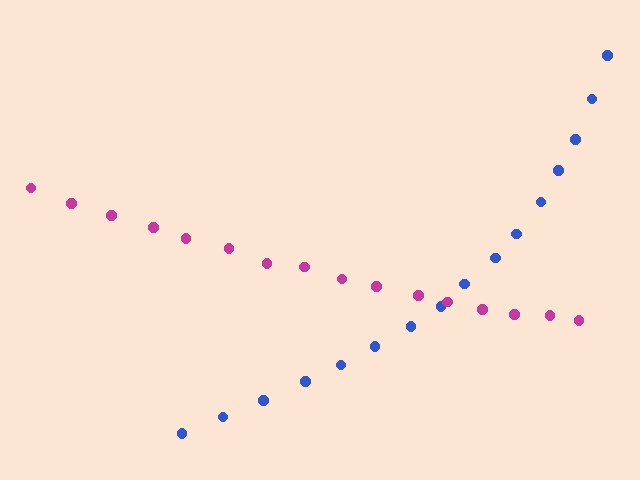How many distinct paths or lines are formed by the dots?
There are 2 distinct paths.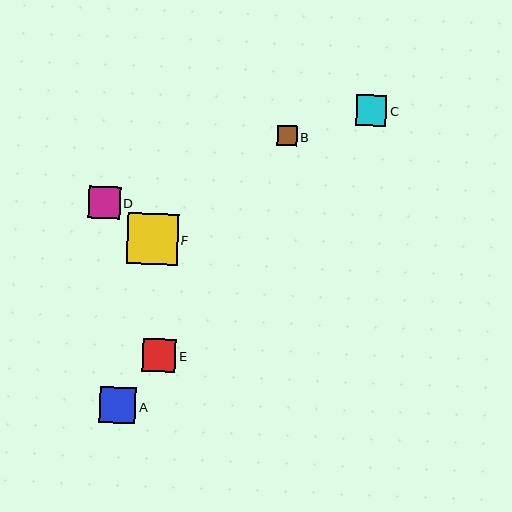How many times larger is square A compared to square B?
Square A is approximately 1.8 times the size of square B.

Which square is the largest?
Square F is the largest with a size of approximately 51 pixels.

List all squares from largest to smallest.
From largest to smallest: F, A, E, D, C, B.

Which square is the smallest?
Square B is the smallest with a size of approximately 20 pixels.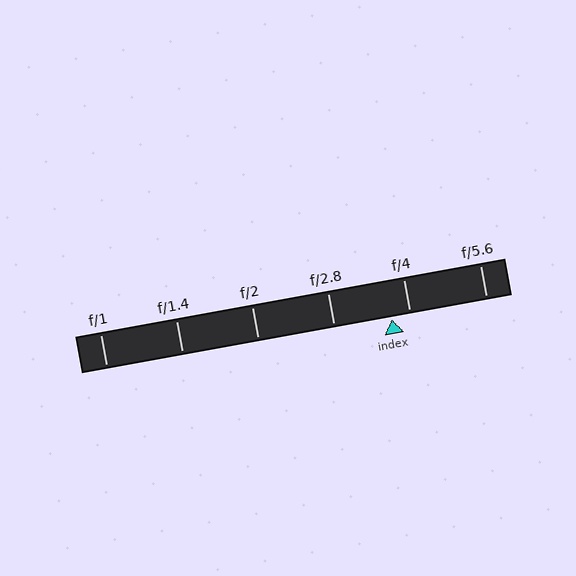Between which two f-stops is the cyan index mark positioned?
The index mark is between f/2.8 and f/4.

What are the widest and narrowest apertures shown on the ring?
The widest aperture shown is f/1 and the narrowest is f/5.6.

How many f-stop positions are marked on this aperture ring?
There are 6 f-stop positions marked.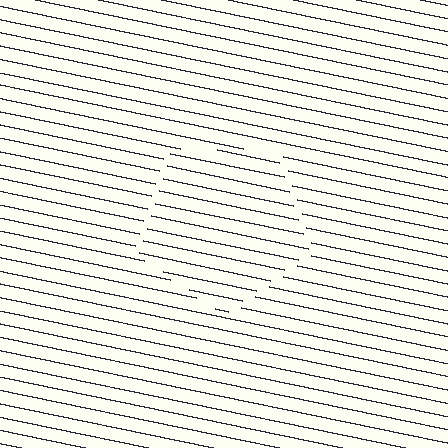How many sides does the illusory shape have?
5 sides — the line-ends trace a pentagon.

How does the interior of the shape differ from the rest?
The interior of the shape contains the same grating, shifted by half a period — the contour is defined by the phase discontinuity where line-ends from the inner and outer gratings abut.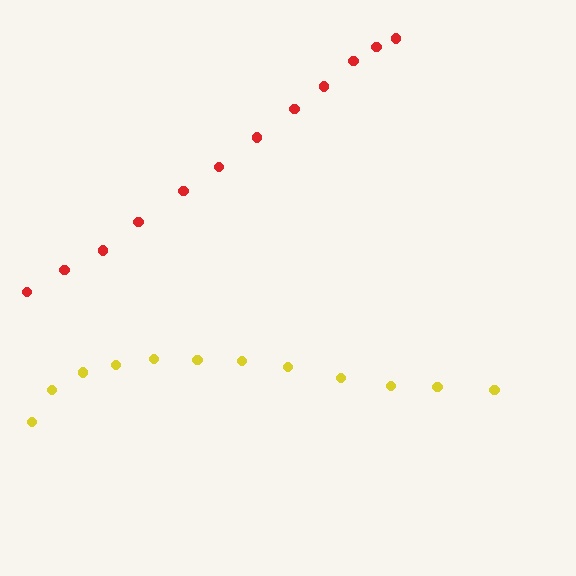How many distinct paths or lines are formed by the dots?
There are 2 distinct paths.